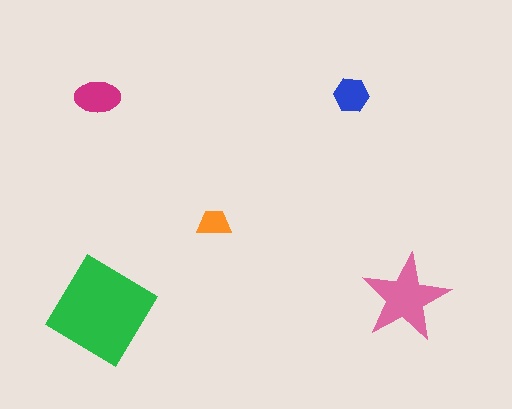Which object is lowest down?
The green diamond is bottommost.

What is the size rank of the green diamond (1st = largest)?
1st.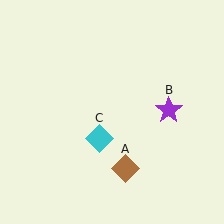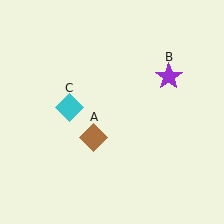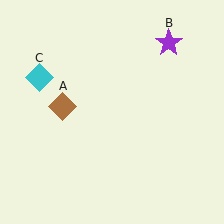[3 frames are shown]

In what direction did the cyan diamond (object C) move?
The cyan diamond (object C) moved up and to the left.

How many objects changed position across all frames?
3 objects changed position: brown diamond (object A), purple star (object B), cyan diamond (object C).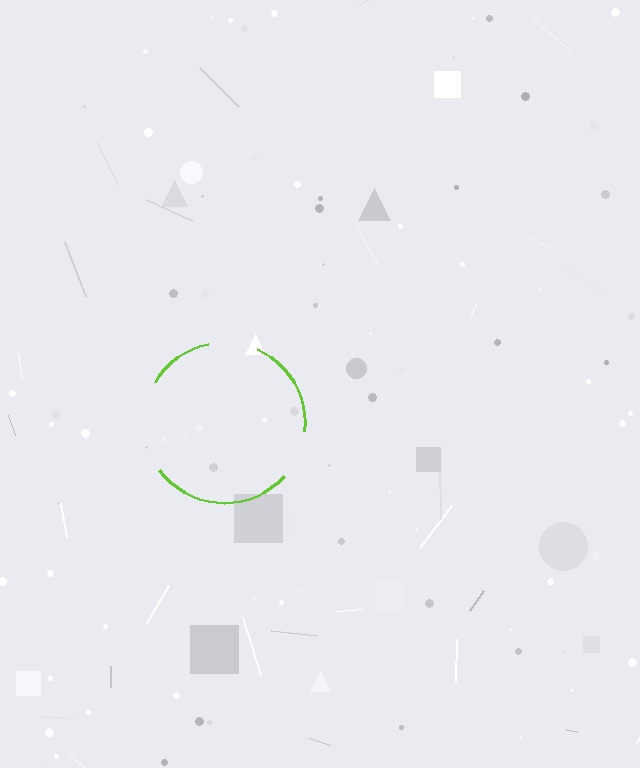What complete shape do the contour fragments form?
The contour fragments form a circle.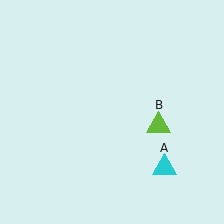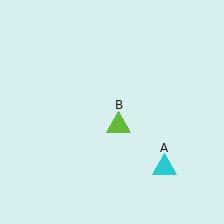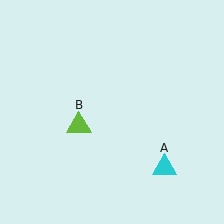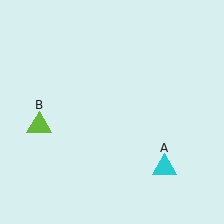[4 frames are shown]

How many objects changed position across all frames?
1 object changed position: lime triangle (object B).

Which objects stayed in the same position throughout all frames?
Cyan triangle (object A) remained stationary.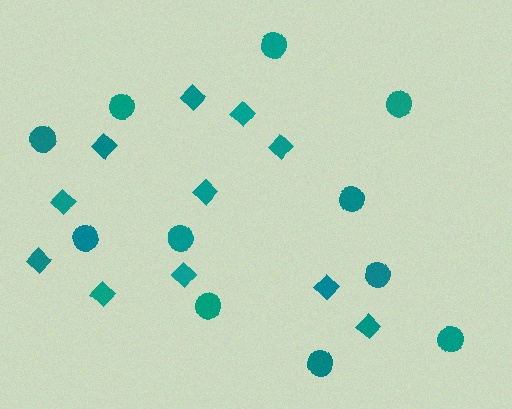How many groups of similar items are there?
There are 2 groups: one group of circles (11) and one group of diamonds (11).